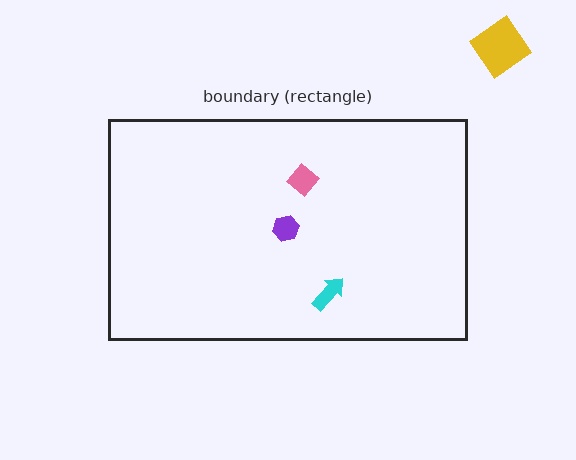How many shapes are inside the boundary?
3 inside, 1 outside.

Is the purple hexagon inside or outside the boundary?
Inside.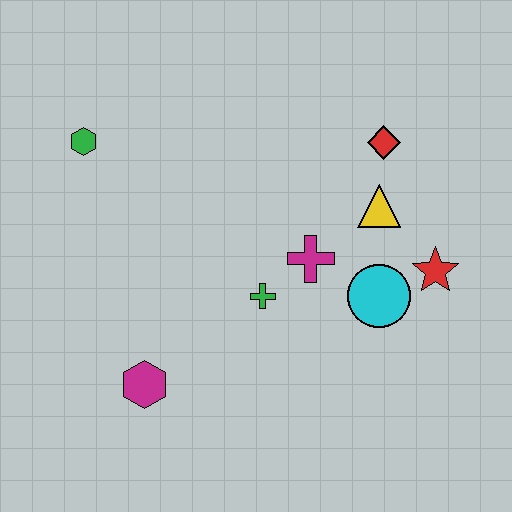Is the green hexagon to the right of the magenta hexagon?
No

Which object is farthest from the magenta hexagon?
The red diamond is farthest from the magenta hexagon.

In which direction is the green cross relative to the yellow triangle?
The green cross is to the left of the yellow triangle.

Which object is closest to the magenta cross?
The green cross is closest to the magenta cross.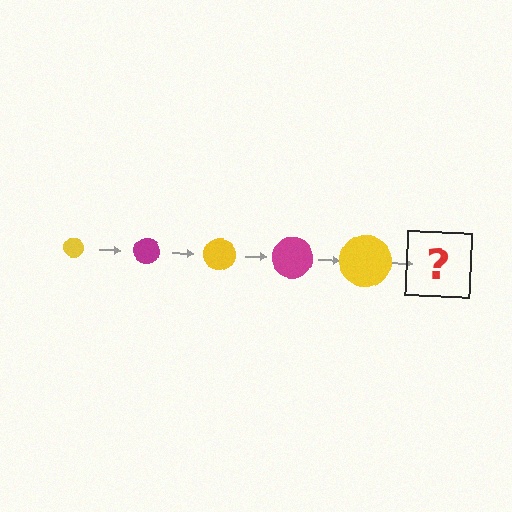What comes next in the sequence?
The next element should be a magenta circle, larger than the previous one.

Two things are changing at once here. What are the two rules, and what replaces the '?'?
The two rules are that the circle grows larger each step and the color cycles through yellow and magenta. The '?' should be a magenta circle, larger than the previous one.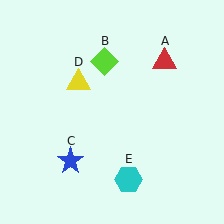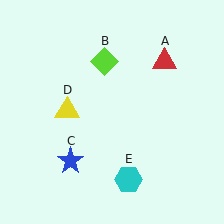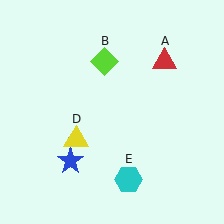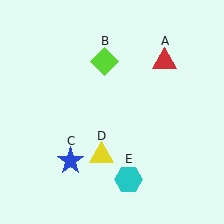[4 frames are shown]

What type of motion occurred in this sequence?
The yellow triangle (object D) rotated counterclockwise around the center of the scene.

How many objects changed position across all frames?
1 object changed position: yellow triangle (object D).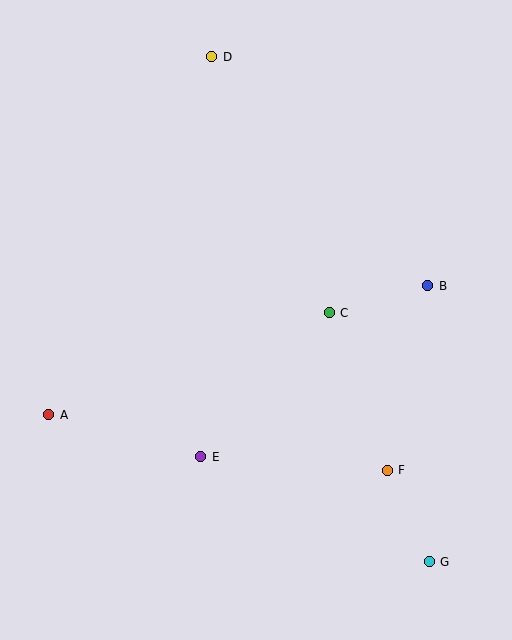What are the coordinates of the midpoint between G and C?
The midpoint between G and C is at (379, 437).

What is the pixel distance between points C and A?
The distance between C and A is 299 pixels.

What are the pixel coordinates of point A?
Point A is at (49, 415).